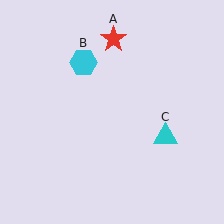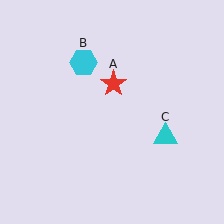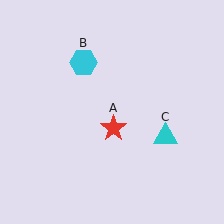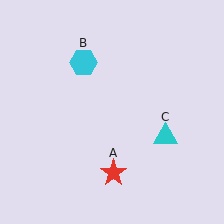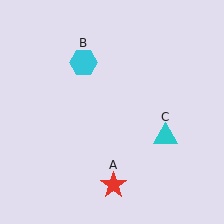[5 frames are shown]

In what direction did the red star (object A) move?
The red star (object A) moved down.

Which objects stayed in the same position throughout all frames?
Cyan hexagon (object B) and cyan triangle (object C) remained stationary.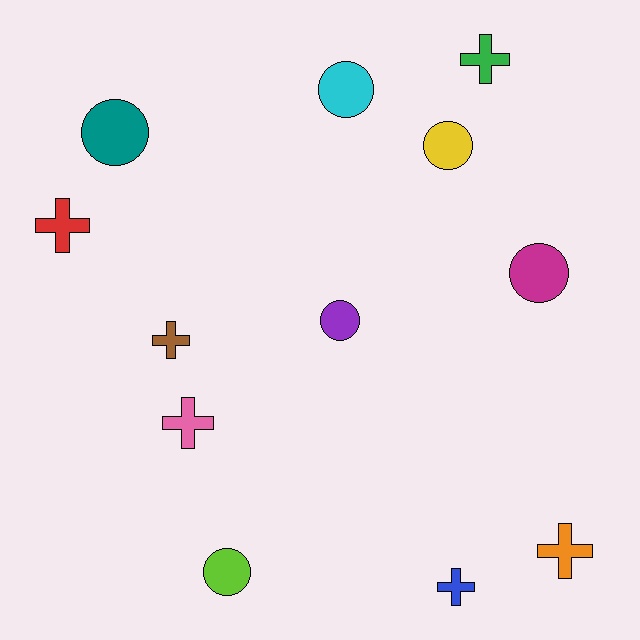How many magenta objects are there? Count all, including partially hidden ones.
There is 1 magenta object.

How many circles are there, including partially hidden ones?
There are 6 circles.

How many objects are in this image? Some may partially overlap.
There are 12 objects.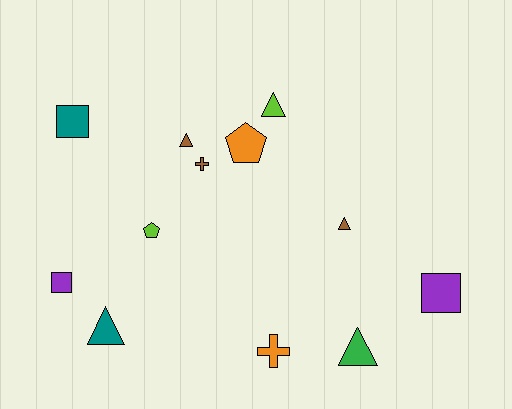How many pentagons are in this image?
There are 2 pentagons.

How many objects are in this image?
There are 12 objects.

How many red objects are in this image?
There are no red objects.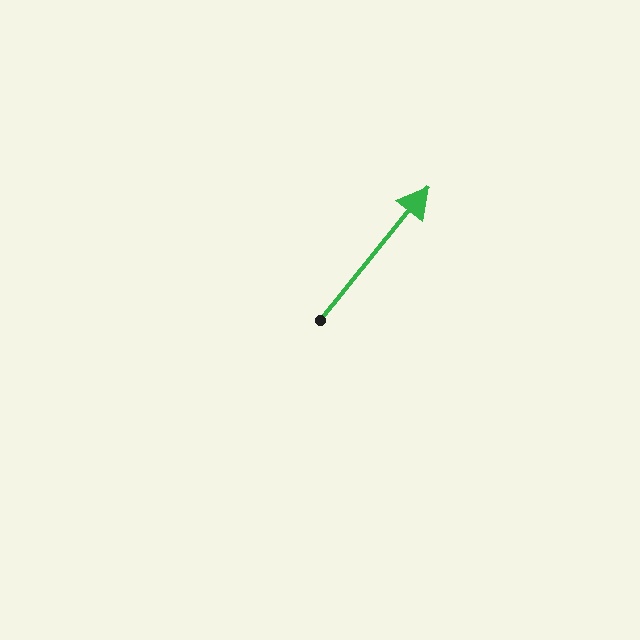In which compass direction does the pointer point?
Northeast.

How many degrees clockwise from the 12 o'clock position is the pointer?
Approximately 39 degrees.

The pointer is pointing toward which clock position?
Roughly 1 o'clock.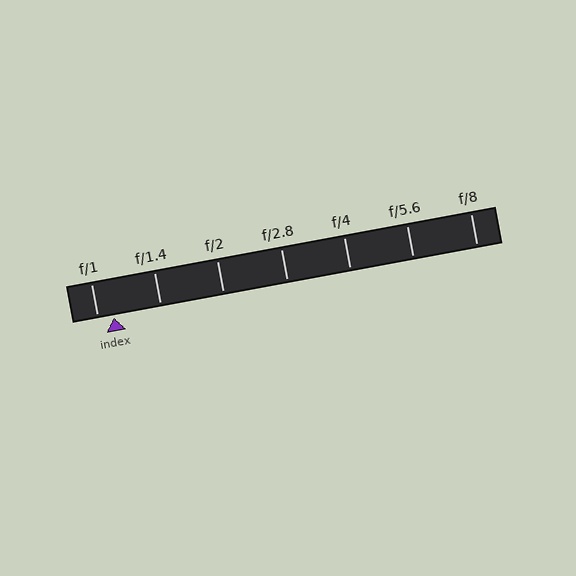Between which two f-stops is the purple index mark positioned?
The index mark is between f/1 and f/1.4.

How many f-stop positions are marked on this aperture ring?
There are 7 f-stop positions marked.